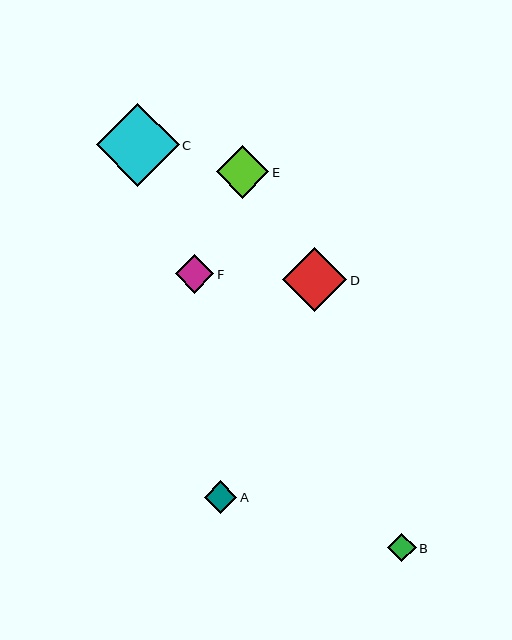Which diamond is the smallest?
Diamond B is the smallest with a size of approximately 29 pixels.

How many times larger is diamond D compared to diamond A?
Diamond D is approximately 2.0 times the size of diamond A.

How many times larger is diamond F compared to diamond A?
Diamond F is approximately 1.2 times the size of diamond A.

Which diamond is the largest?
Diamond C is the largest with a size of approximately 83 pixels.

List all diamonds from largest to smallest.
From largest to smallest: C, D, E, F, A, B.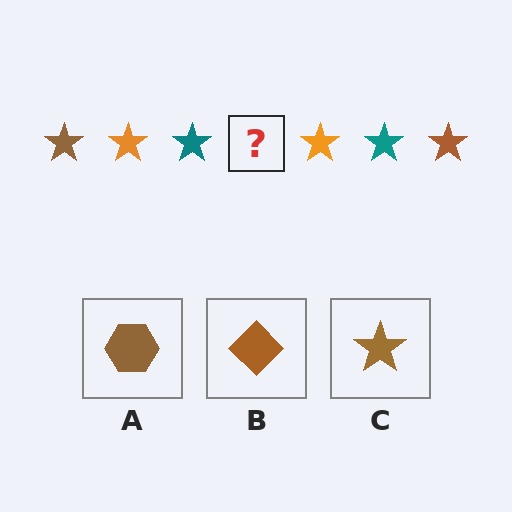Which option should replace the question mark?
Option C.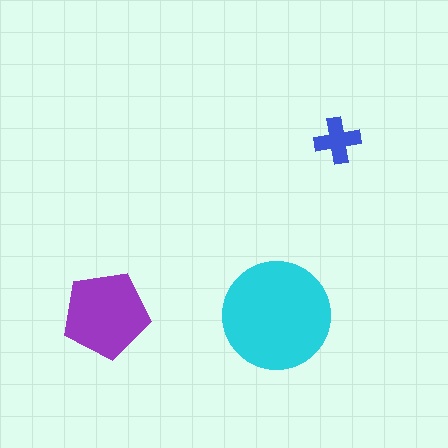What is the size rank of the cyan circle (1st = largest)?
1st.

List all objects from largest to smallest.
The cyan circle, the purple pentagon, the blue cross.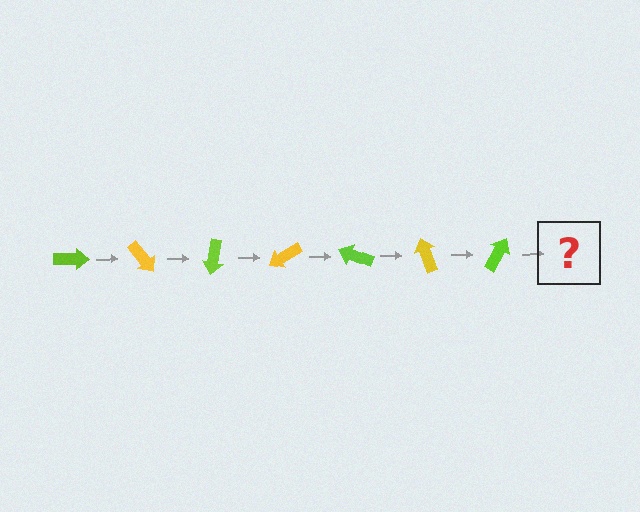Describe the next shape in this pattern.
It should be a yellow arrow, rotated 350 degrees from the start.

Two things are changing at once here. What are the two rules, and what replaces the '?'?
The two rules are that it rotates 50 degrees each step and the color cycles through lime and yellow. The '?' should be a yellow arrow, rotated 350 degrees from the start.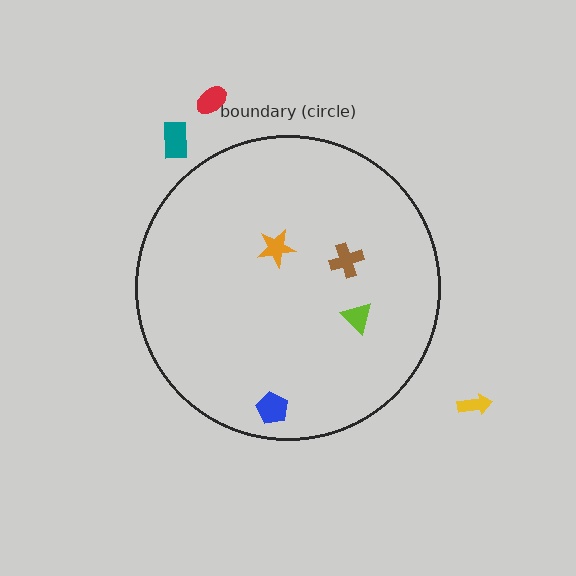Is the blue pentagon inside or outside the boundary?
Inside.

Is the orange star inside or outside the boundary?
Inside.